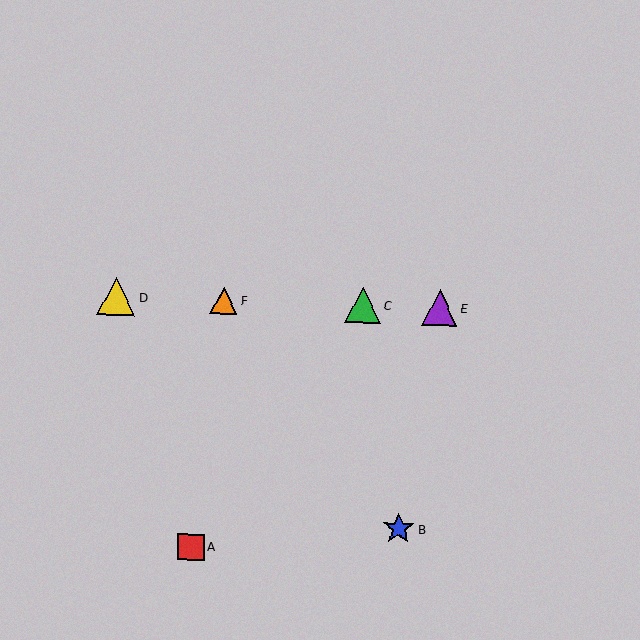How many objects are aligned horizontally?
4 objects (C, D, E, F) are aligned horizontally.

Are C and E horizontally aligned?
Yes, both are at y≈305.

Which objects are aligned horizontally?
Objects C, D, E, F are aligned horizontally.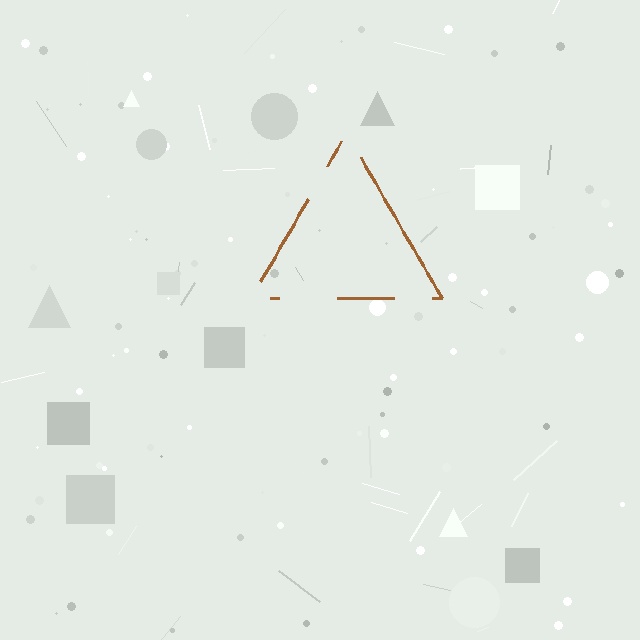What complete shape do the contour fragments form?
The contour fragments form a triangle.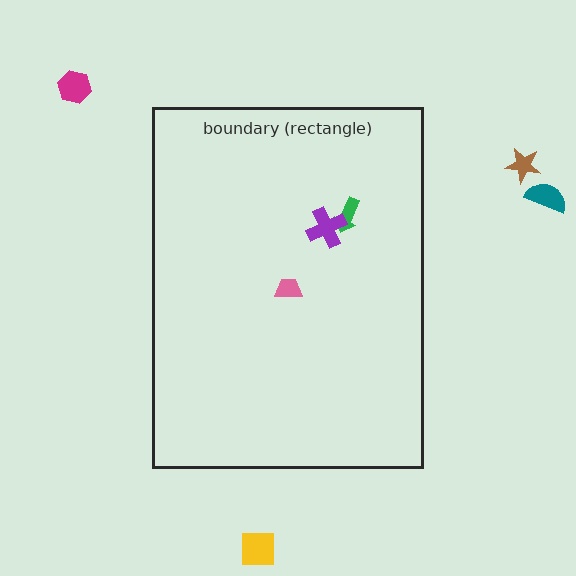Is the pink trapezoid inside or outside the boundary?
Inside.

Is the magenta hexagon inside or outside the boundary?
Outside.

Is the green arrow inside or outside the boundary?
Inside.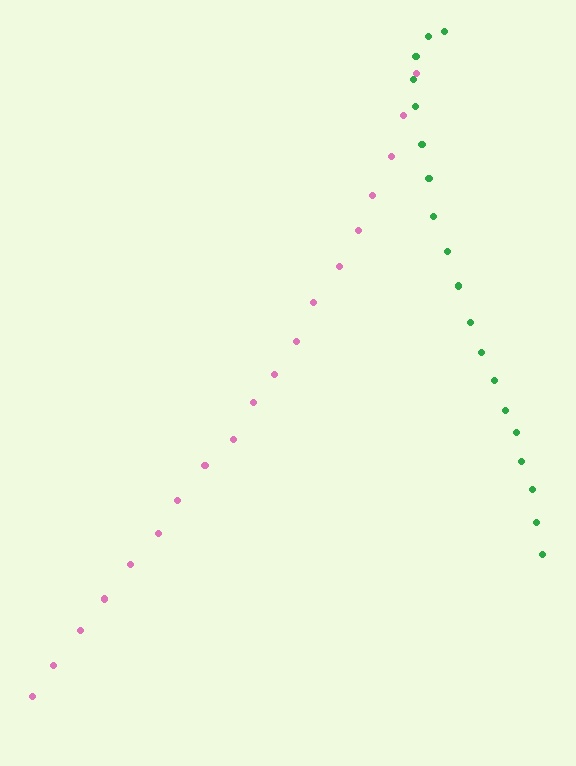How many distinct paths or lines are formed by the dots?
There are 2 distinct paths.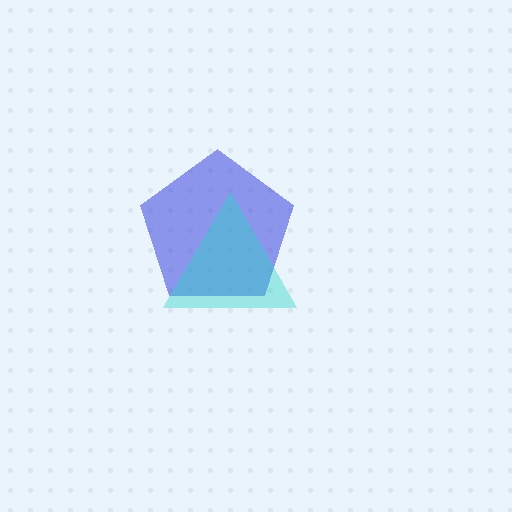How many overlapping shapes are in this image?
There are 2 overlapping shapes in the image.